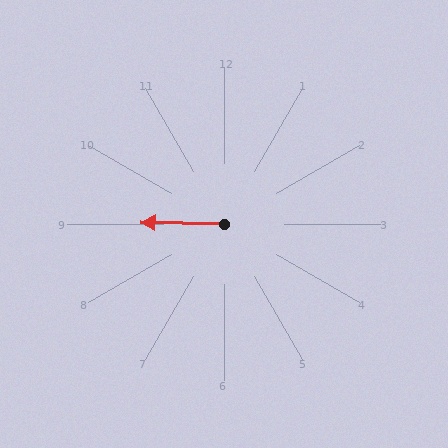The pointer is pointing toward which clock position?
Roughly 9 o'clock.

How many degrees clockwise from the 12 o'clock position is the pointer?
Approximately 271 degrees.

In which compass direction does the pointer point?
West.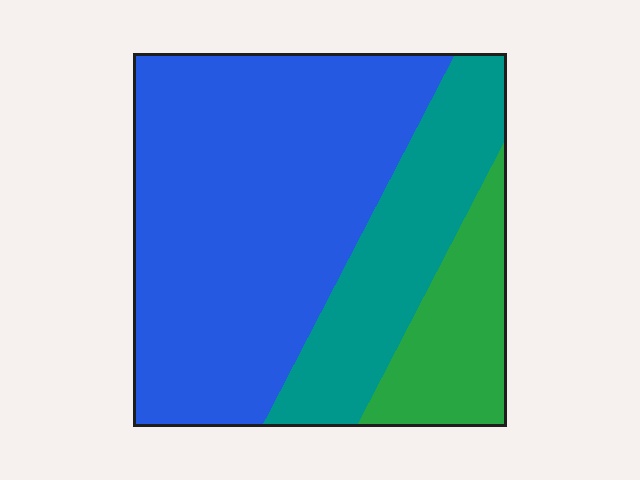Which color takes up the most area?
Blue, at roughly 60%.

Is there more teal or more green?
Teal.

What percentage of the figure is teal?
Teal covers roughly 25% of the figure.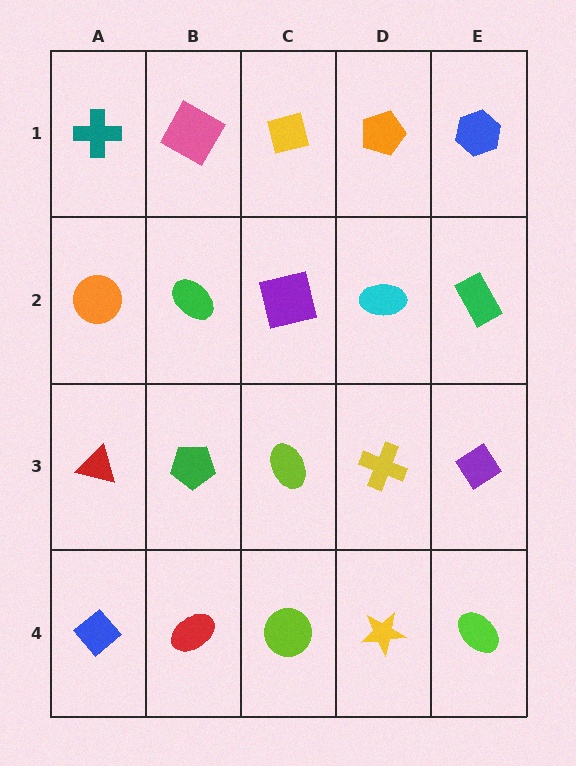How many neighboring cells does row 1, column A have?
2.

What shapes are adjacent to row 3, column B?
A green ellipse (row 2, column B), a red ellipse (row 4, column B), a red triangle (row 3, column A), a lime ellipse (row 3, column C).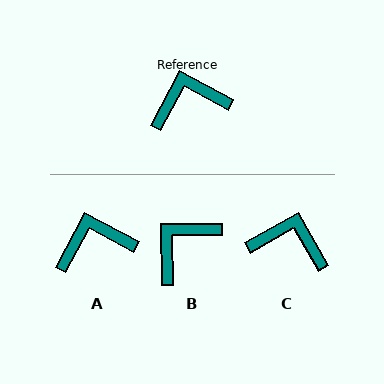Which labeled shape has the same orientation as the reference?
A.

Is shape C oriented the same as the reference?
No, it is off by about 32 degrees.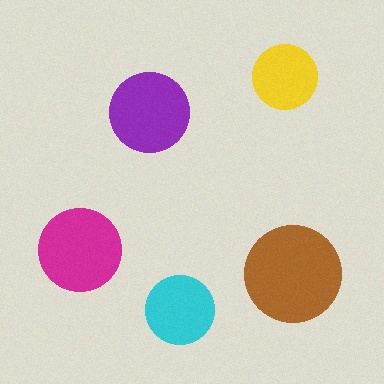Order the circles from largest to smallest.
the brown one, the magenta one, the purple one, the cyan one, the yellow one.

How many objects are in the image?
There are 5 objects in the image.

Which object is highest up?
The yellow circle is topmost.